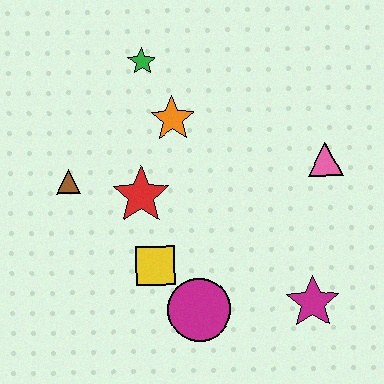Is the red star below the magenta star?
No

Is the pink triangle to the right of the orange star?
Yes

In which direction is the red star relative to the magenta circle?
The red star is above the magenta circle.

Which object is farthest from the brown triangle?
The magenta star is farthest from the brown triangle.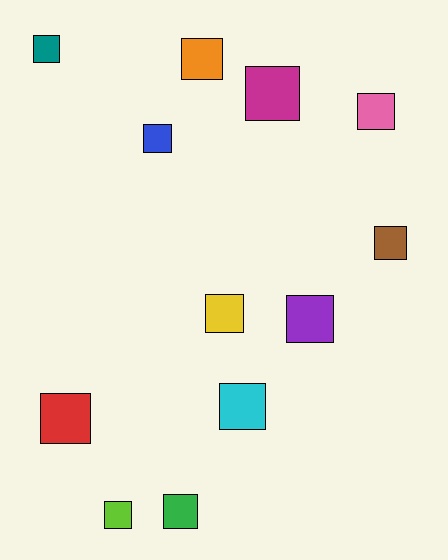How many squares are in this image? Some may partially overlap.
There are 12 squares.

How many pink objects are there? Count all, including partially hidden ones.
There is 1 pink object.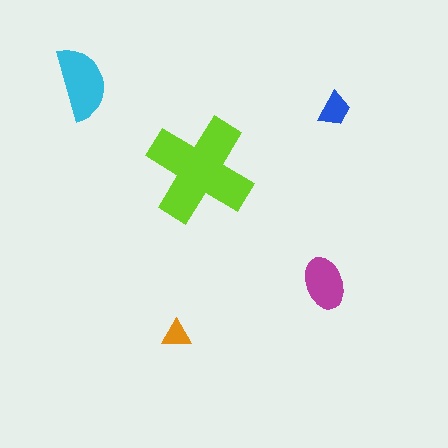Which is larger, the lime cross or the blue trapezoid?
The lime cross.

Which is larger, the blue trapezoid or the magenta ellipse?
The magenta ellipse.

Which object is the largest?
The lime cross.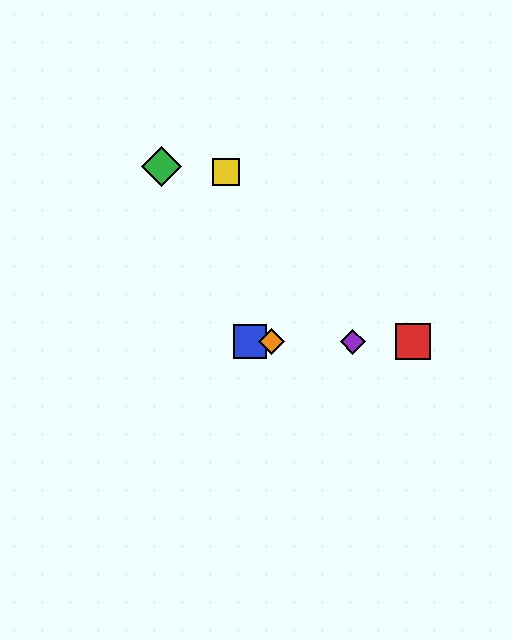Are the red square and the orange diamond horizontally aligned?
Yes, both are at y≈342.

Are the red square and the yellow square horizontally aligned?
No, the red square is at y≈342 and the yellow square is at y≈172.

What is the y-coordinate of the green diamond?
The green diamond is at y≈167.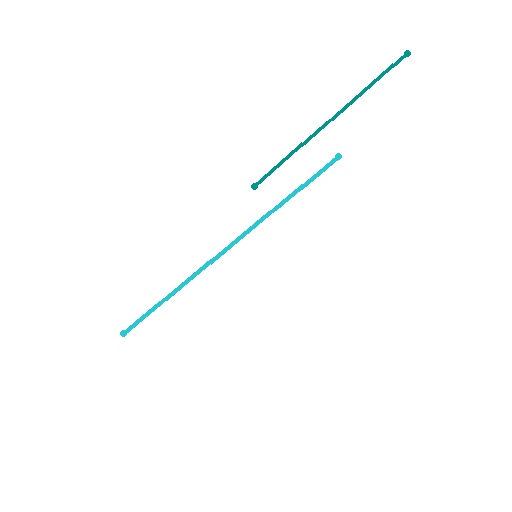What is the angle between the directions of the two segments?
Approximately 2 degrees.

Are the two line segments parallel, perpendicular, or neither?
Parallel — their directions differ by only 1.8°.